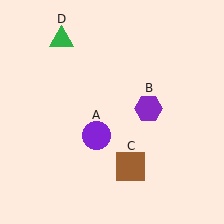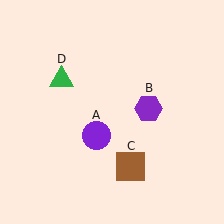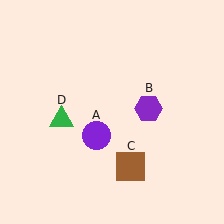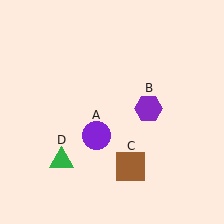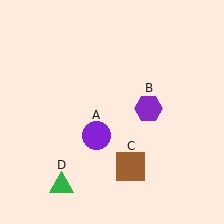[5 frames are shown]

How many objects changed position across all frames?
1 object changed position: green triangle (object D).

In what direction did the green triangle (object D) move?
The green triangle (object D) moved down.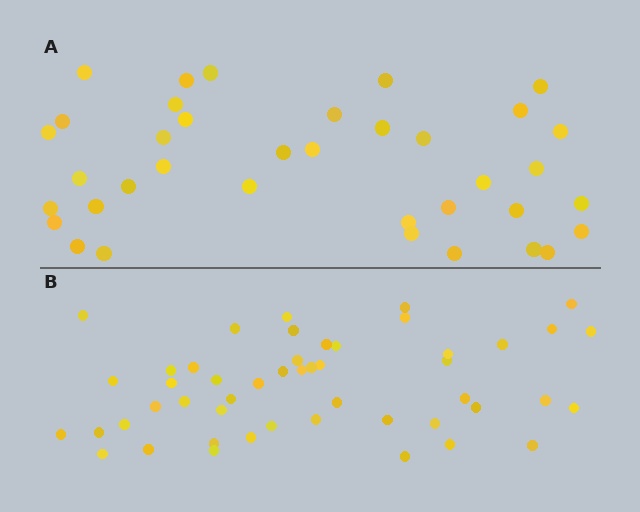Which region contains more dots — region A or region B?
Region B (the bottom region) has more dots.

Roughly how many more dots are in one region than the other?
Region B has roughly 12 or so more dots than region A.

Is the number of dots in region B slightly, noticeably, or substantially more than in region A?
Region B has noticeably more, but not dramatically so. The ratio is roughly 1.3 to 1.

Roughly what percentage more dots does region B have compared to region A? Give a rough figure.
About 30% more.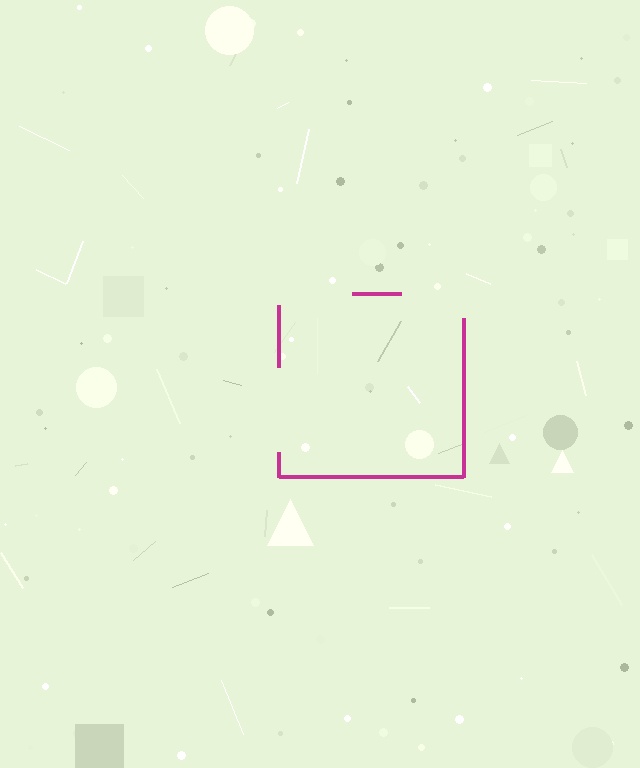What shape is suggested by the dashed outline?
The dashed outline suggests a square.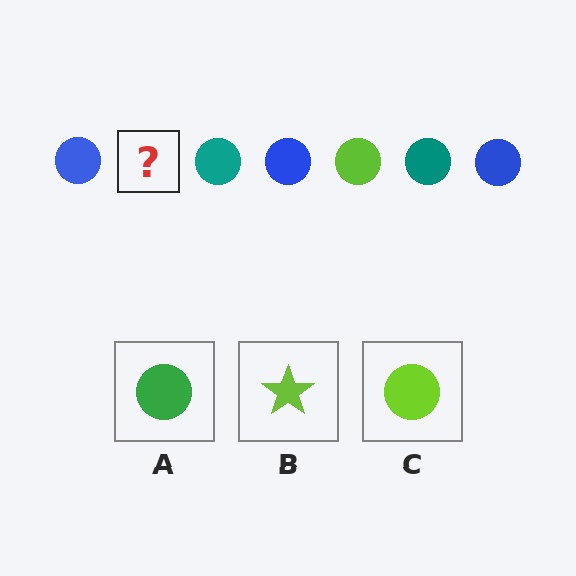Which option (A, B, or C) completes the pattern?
C.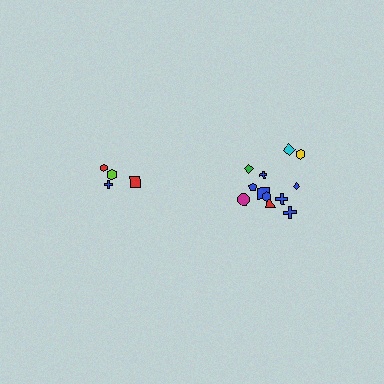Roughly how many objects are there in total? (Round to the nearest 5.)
Roughly 15 objects in total.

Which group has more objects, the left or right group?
The right group.